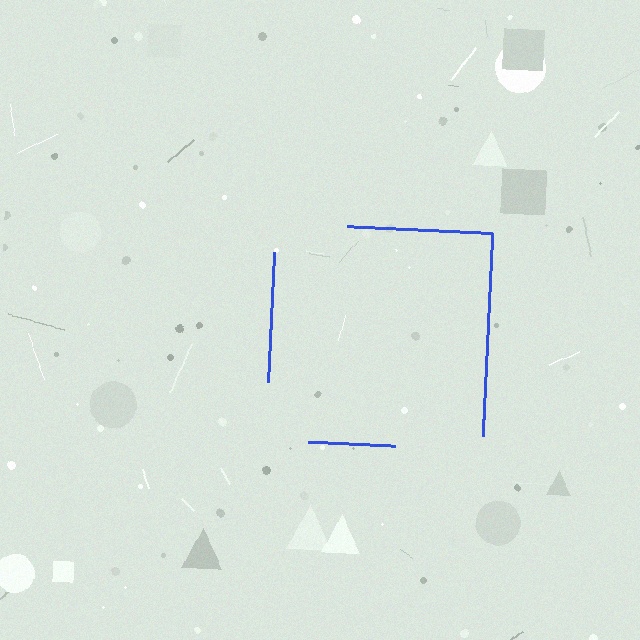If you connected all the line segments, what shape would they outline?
They would outline a square.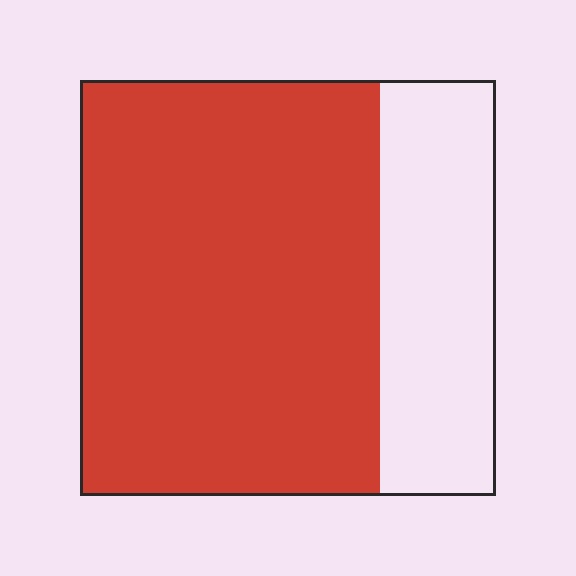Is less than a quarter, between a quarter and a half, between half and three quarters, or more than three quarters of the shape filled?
Between half and three quarters.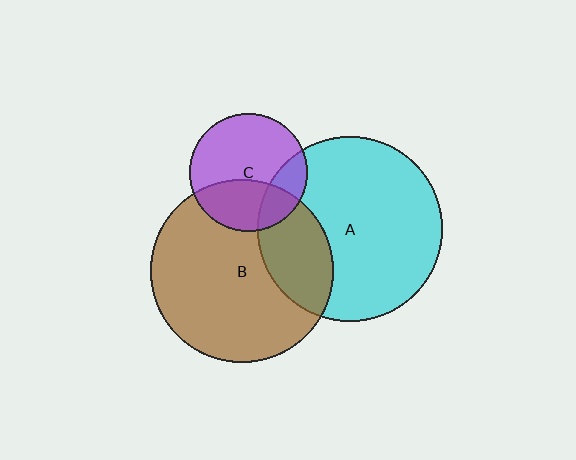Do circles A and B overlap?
Yes.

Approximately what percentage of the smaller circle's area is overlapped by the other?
Approximately 25%.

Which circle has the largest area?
Circle A (cyan).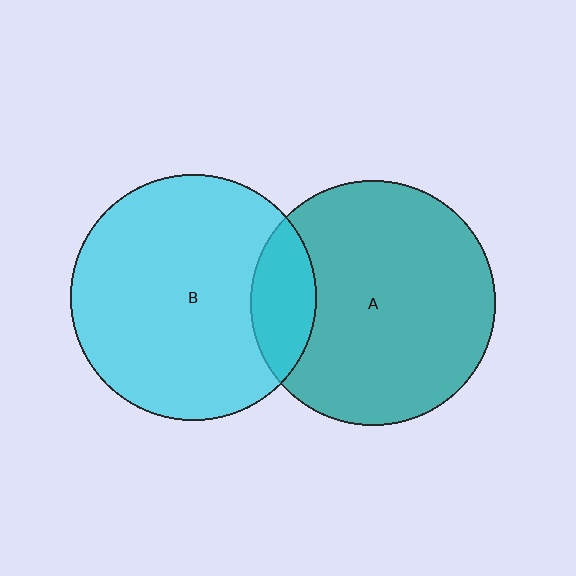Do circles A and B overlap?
Yes.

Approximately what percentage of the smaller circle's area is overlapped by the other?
Approximately 15%.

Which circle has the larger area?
Circle B (cyan).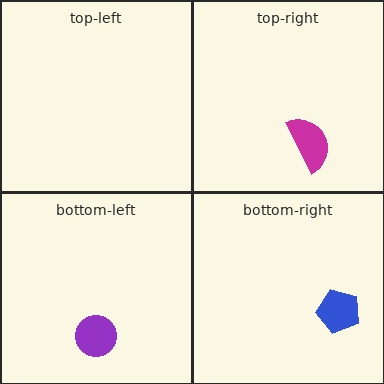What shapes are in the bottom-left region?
The purple circle.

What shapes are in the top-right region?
The magenta semicircle.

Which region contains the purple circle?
The bottom-left region.